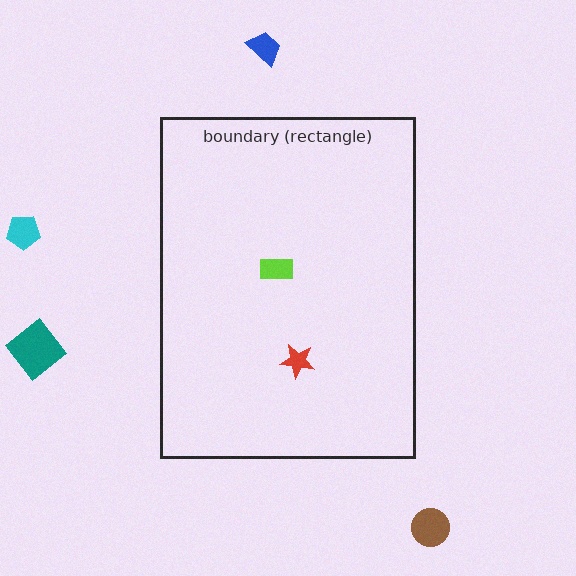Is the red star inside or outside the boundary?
Inside.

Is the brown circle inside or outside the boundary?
Outside.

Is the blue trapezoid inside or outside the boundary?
Outside.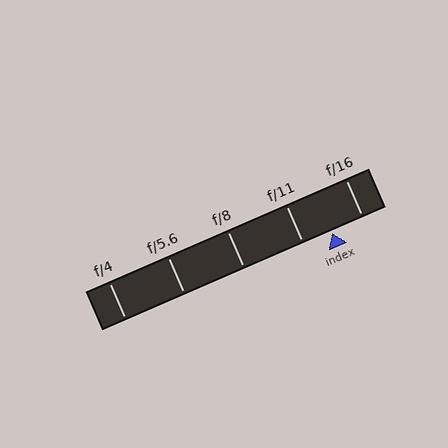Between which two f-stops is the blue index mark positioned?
The index mark is between f/11 and f/16.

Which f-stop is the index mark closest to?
The index mark is closest to f/11.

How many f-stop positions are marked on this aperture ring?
There are 5 f-stop positions marked.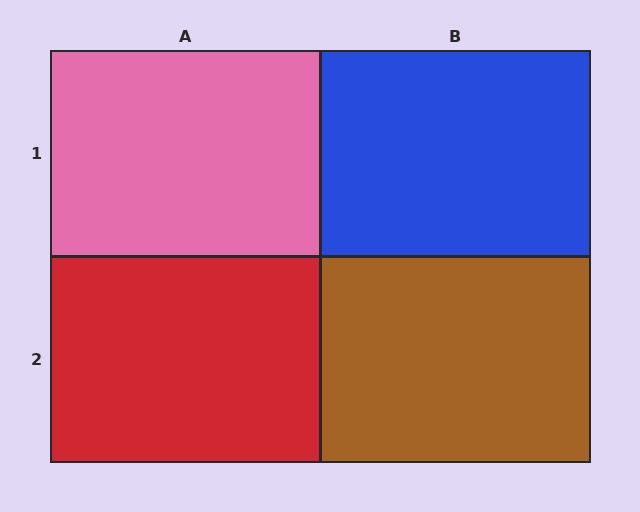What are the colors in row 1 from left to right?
Pink, blue.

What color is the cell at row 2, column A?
Red.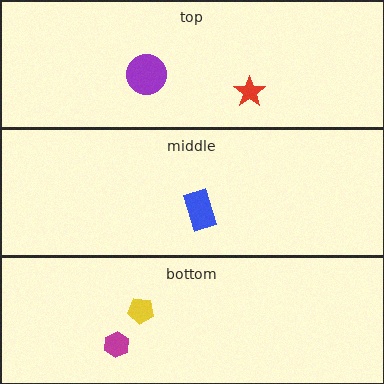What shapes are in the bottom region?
The magenta hexagon, the yellow pentagon.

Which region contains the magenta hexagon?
The bottom region.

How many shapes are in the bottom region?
2.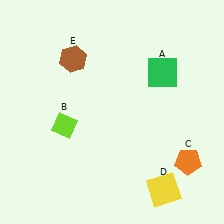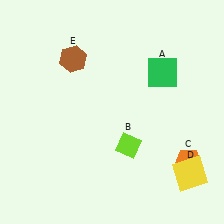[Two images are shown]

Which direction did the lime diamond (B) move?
The lime diamond (B) moved right.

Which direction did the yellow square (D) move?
The yellow square (D) moved right.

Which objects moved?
The objects that moved are: the lime diamond (B), the yellow square (D).